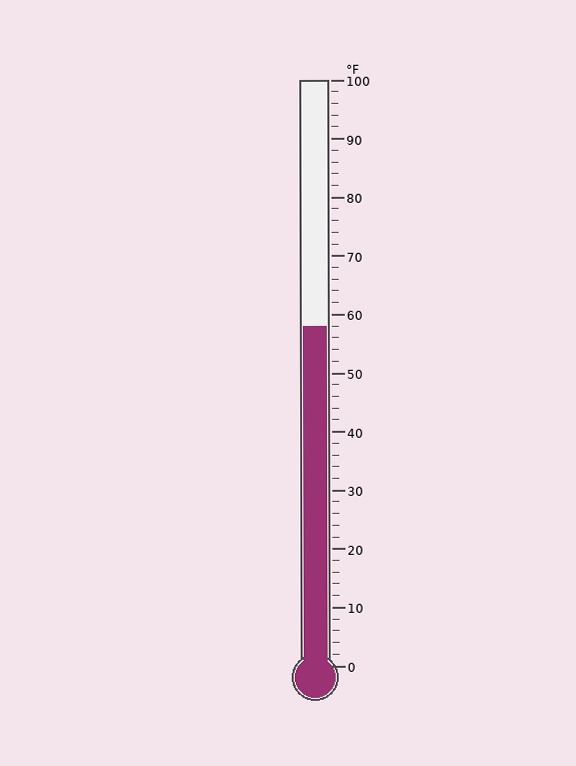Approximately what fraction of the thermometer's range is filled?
The thermometer is filled to approximately 60% of its range.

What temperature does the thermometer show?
The thermometer shows approximately 58°F.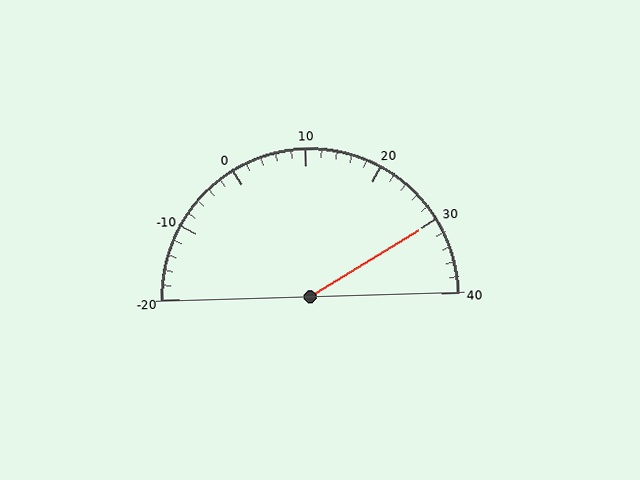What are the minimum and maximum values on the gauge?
The gauge ranges from -20 to 40.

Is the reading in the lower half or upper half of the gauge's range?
The reading is in the upper half of the range (-20 to 40).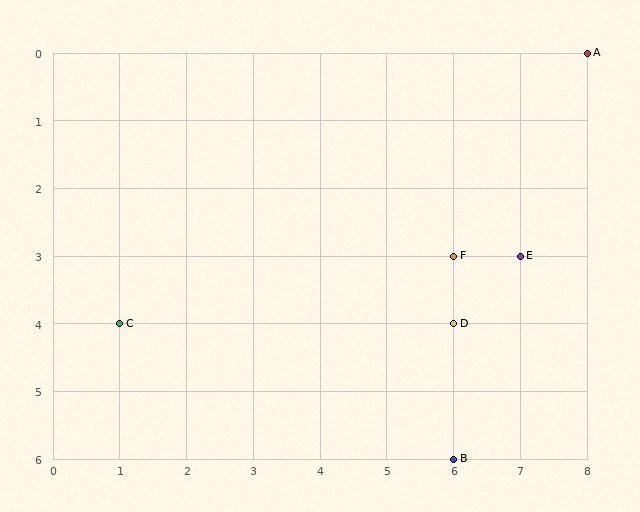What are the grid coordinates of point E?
Point E is at grid coordinates (7, 3).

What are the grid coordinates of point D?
Point D is at grid coordinates (6, 4).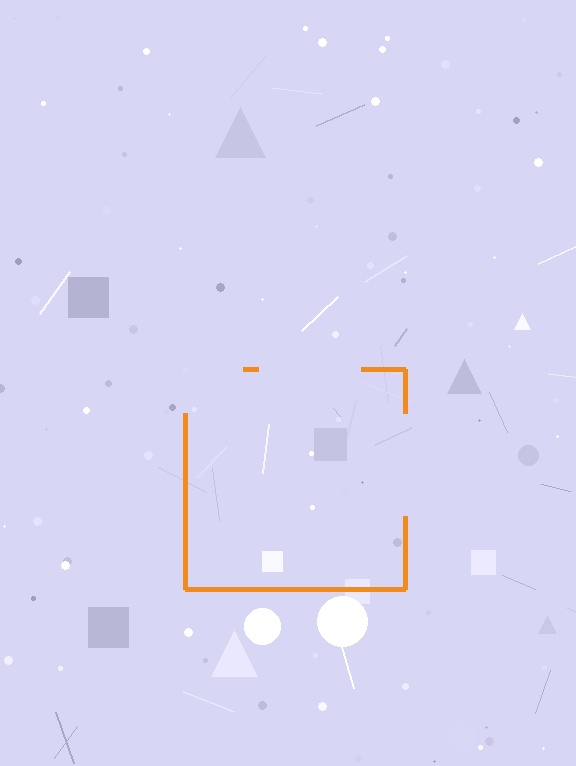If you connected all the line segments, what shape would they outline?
They would outline a square.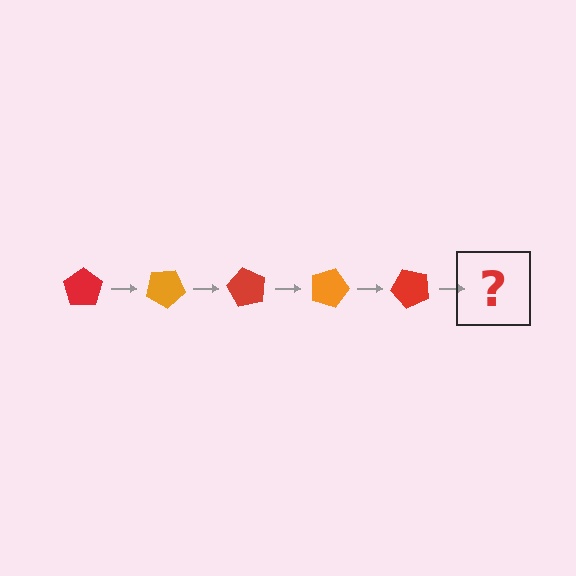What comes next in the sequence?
The next element should be an orange pentagon, rotated 150 degrees from the start.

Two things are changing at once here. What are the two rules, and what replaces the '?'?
The two rules are that it rotates 30 degrees each step and the color cycles through red and orange. The '?' should be an orange pentagon, rotated 150 degrees from the start.